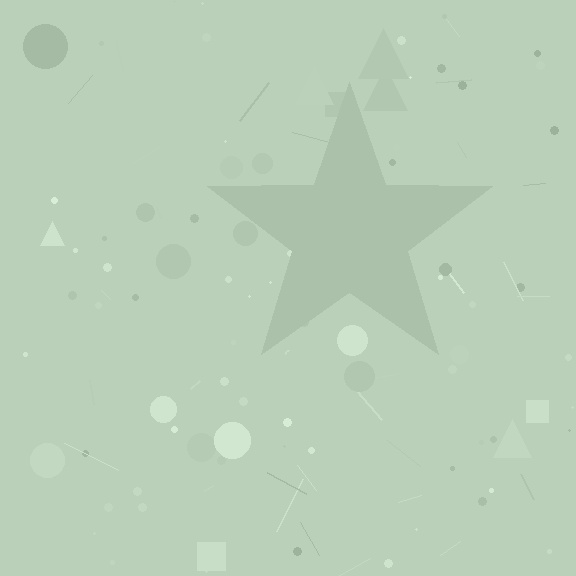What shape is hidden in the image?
A star is hidden in the image.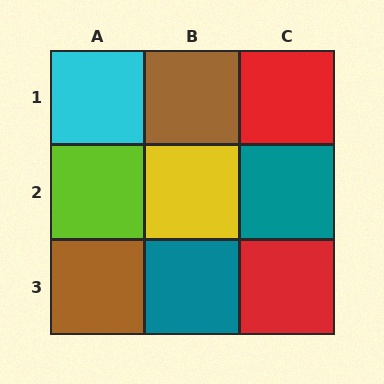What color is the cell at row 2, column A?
Lime.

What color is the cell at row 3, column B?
Teal.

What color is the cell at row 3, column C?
Red.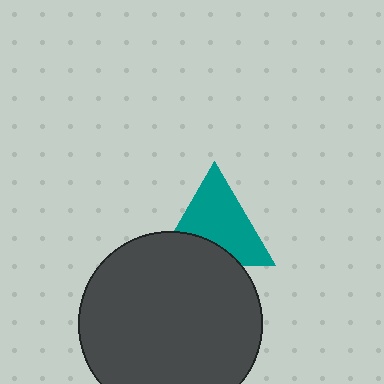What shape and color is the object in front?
The object in front is a dark gray circle.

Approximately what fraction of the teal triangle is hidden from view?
Roughly 30% of the teal triangle is hidden behind the dark gray circle.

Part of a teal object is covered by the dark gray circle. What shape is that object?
It is a triangle.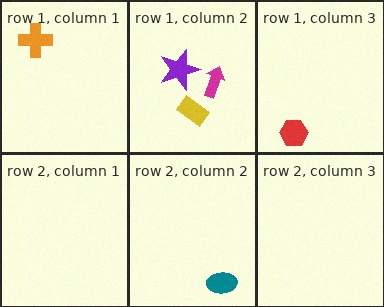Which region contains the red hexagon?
The row 1, column 3 region.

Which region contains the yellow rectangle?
The row 1, column 2 region.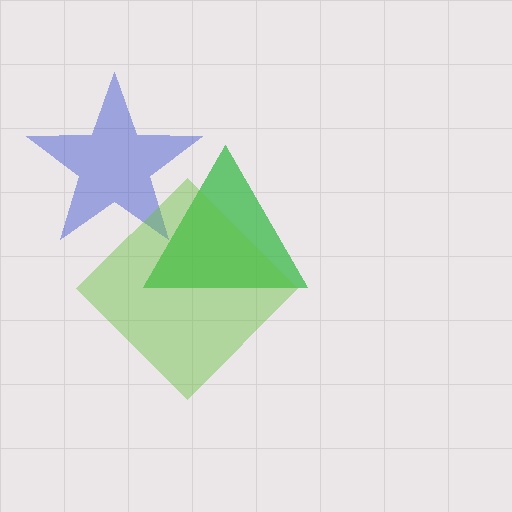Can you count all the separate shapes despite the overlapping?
Yes, there are 3 separate shapes.